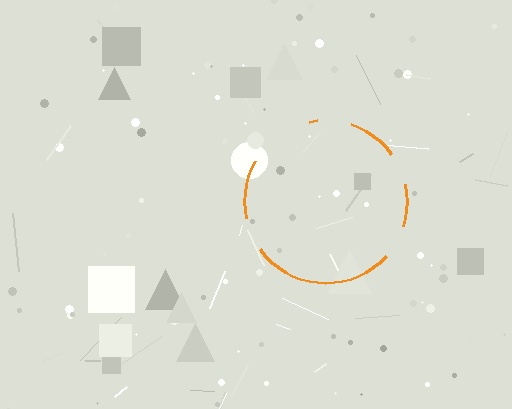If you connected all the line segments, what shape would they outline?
They would outline a circle.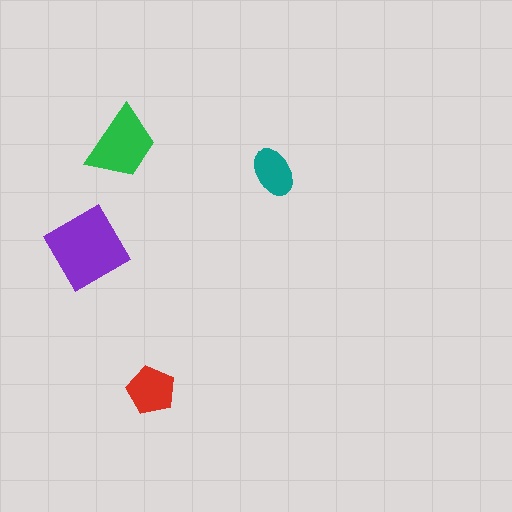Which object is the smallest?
The teal ellipse.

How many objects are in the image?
There are 4 objects in the image.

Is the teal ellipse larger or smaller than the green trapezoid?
Smaller.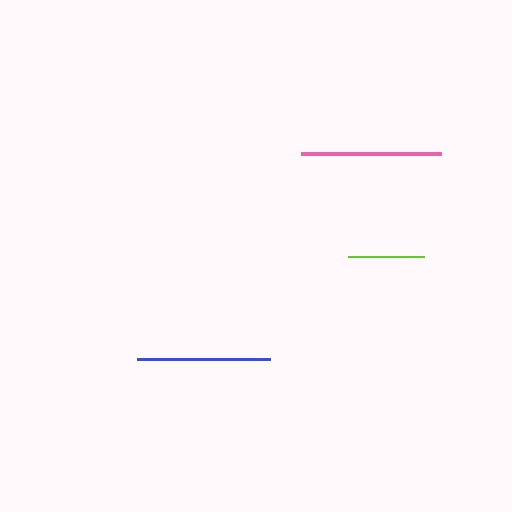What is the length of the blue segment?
The blue segment is approximately 133 pixels long.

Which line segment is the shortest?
The lime line is the shortest at approximately 76 pixels.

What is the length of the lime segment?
The lime segment is approximately 76 pixels long.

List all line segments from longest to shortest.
From longest to shortest: pink, blue, lime.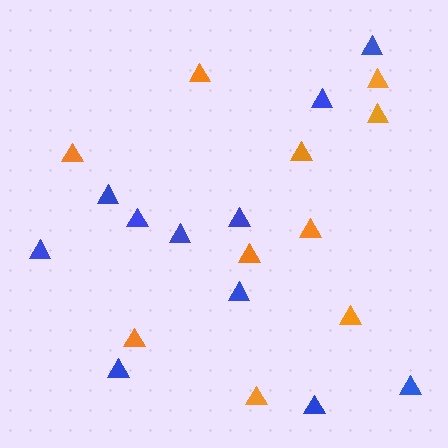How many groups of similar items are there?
There are 2 groups: one group of blue triangles (11) and one group of orange triangles (10).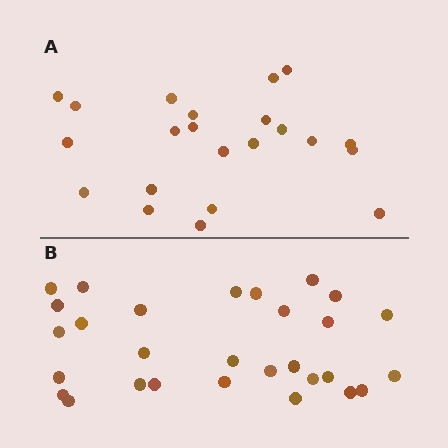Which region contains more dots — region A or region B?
Region B (the bottom region) has more dots.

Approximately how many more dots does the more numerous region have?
Region B has roughly 8 or so more dots than region A.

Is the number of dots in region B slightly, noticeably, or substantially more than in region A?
Region B has noticeably more, but not dramatically so. The ratio is roughly 1.3 to 1.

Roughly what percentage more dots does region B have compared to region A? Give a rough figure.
About 30% more.